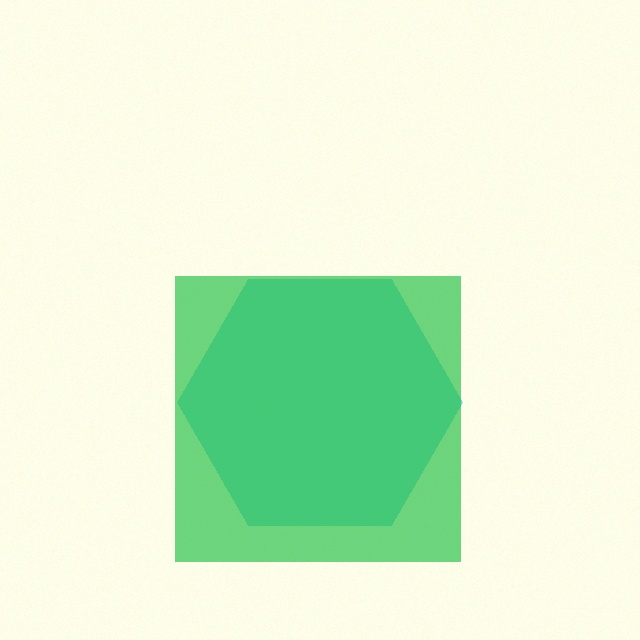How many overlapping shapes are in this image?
There are 2 overlapping shapes in the image.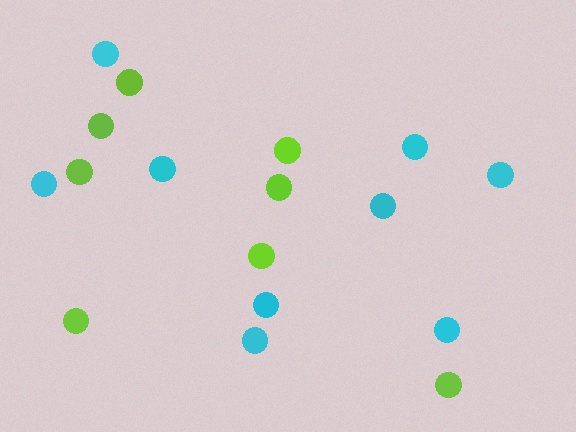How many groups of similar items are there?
There are 2 groups: one group of cyan circles (9) and one group of lime circles (8).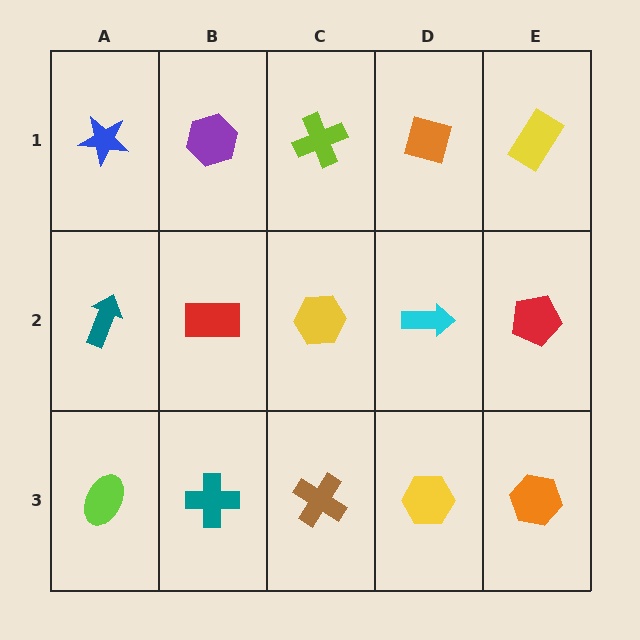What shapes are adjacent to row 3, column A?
A teal arrow (row 2, column A), a teal cross (row 3, column B).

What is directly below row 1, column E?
A red pentagon.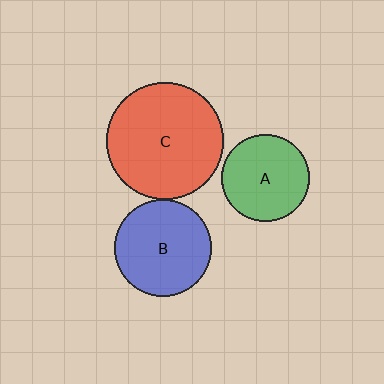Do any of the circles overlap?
No, none of the circles overlap.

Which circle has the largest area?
Circle C (red).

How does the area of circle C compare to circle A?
Approximately 1.8 times.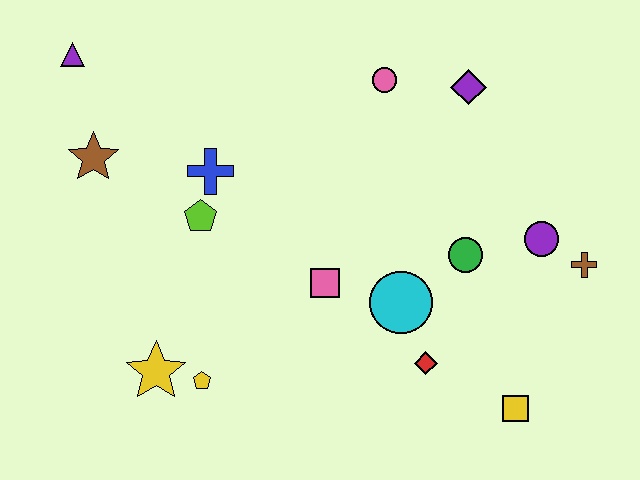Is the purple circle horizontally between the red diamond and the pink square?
No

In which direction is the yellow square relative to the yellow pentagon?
The yellow square is to the right of the yellow pentagon.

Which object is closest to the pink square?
The cyan circle is closest to the pink square.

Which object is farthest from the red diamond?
The purple triangle is farthest from the red diamond.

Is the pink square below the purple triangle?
Yes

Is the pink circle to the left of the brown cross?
Yes